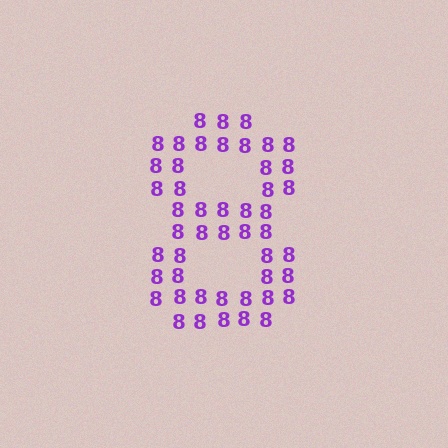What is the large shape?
The large shape is the digit 8.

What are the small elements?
The small elements are digit 8's.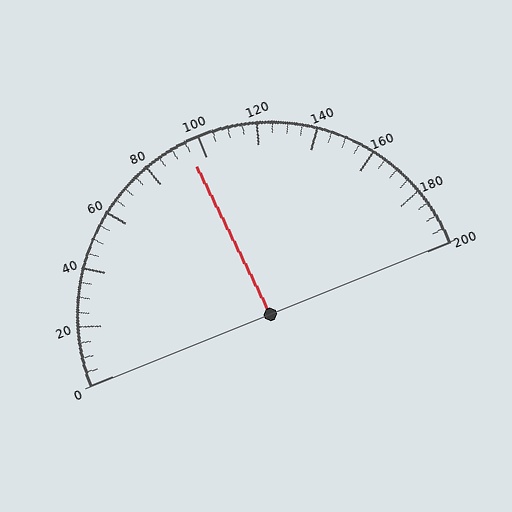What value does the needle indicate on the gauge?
The needle indicates approximately 95.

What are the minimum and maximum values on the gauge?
The gauge ranges from 0 to 200.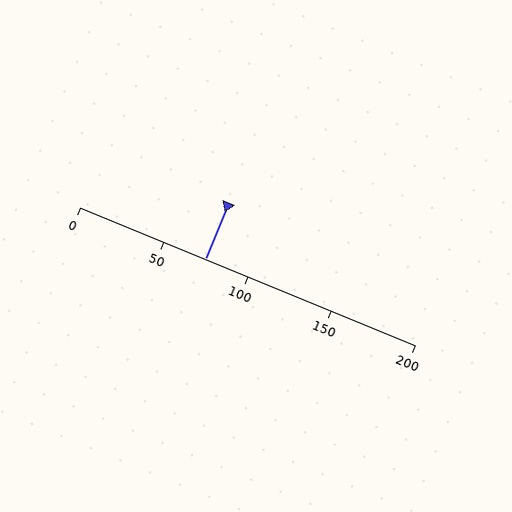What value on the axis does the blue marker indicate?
The marker indicates approximately 75.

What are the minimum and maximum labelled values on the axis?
The axis runs from 0 to 200.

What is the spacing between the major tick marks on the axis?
The major ticks are spaced 50 apart.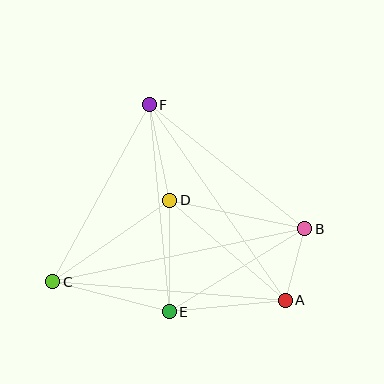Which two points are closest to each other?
Points A and B are closest to each other.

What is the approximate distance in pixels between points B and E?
The distance between B and E is approximately 159 pixels.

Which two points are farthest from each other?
Points B and C are farthest from each other.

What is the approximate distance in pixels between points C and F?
The distance between C and F is approximately 201 pixels.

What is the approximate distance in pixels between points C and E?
The distance between C and E is approximately 120 pixels.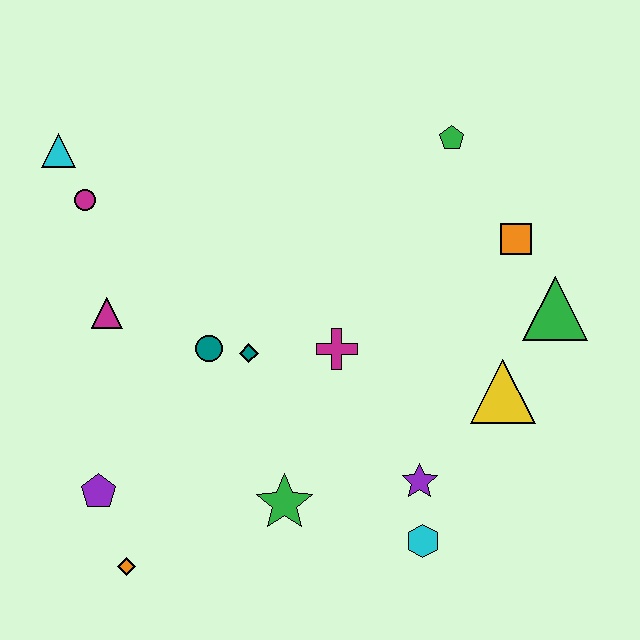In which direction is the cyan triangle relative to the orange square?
The cyan triangle is to the left of the orange square.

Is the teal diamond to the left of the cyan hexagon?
Yes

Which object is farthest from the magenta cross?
The cyan triangle is farthest from the magenta cross.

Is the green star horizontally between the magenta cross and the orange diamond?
Yes